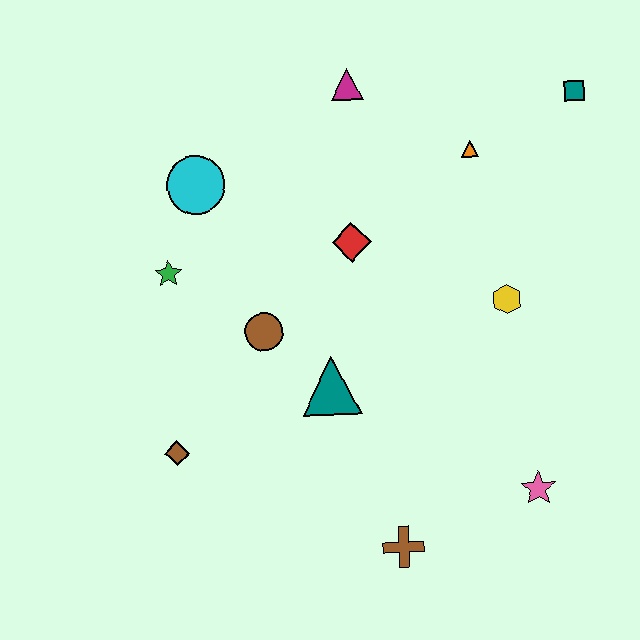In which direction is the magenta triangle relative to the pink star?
The magenta triangle is above the pink star.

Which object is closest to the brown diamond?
The brown circle is closest to the brown diamond.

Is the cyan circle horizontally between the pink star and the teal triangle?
No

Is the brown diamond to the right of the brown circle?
No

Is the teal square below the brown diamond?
No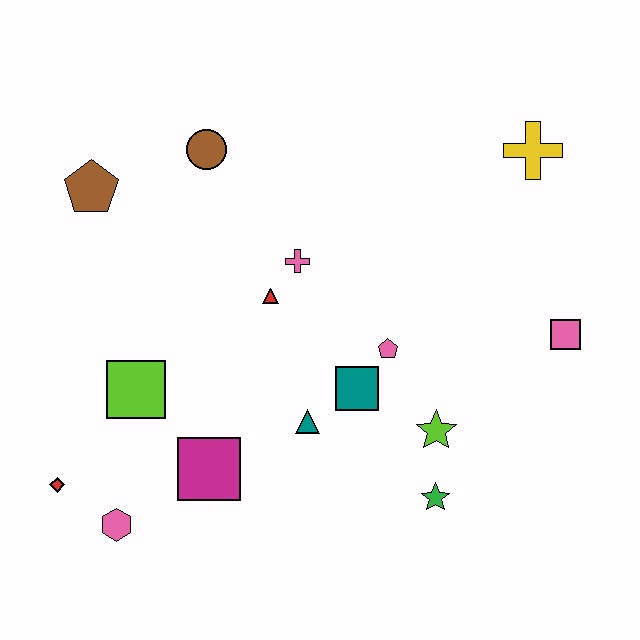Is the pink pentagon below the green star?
No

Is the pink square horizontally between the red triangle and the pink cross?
No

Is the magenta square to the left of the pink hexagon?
No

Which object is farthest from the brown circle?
The green star is farthest from the brown circle.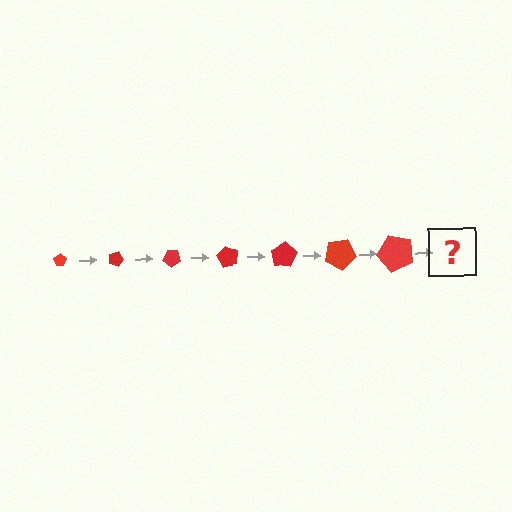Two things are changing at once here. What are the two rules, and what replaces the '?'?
The two rules are that the pentagon grows larger each step and it rotates 20 degrees each step. The '?' should be a pentagon, larger than the previous one and rotated 140 degrees from the start.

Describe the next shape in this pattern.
It should be a pentagon, larger than the previous one and rotated 140 degrees from the start.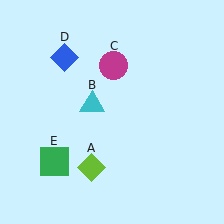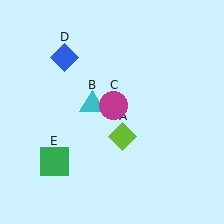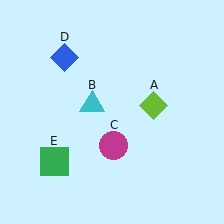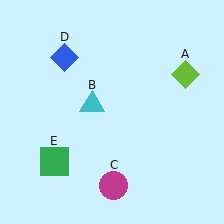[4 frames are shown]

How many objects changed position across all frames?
2 objects changed position: lime diamond (object A), magenta circle (object C).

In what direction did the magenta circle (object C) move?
The magenta circle (object C) moved down.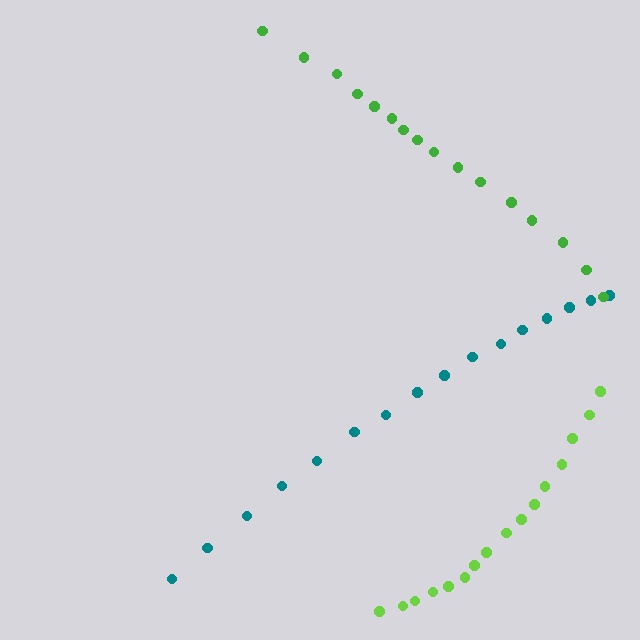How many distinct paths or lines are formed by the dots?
There are 3 distinct paths.